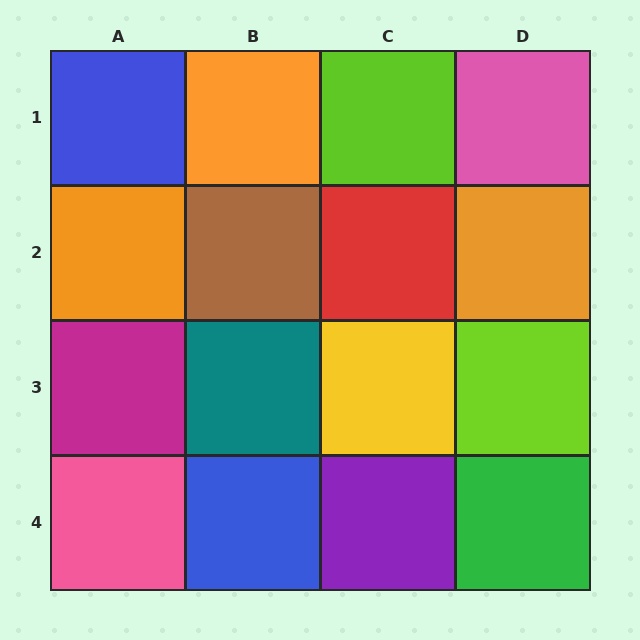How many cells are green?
1 cell is green.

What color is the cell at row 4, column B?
Blue.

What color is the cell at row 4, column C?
Purple.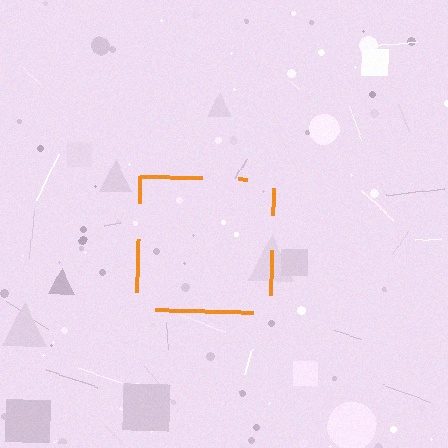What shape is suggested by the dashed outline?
The dashed outline suggests a square.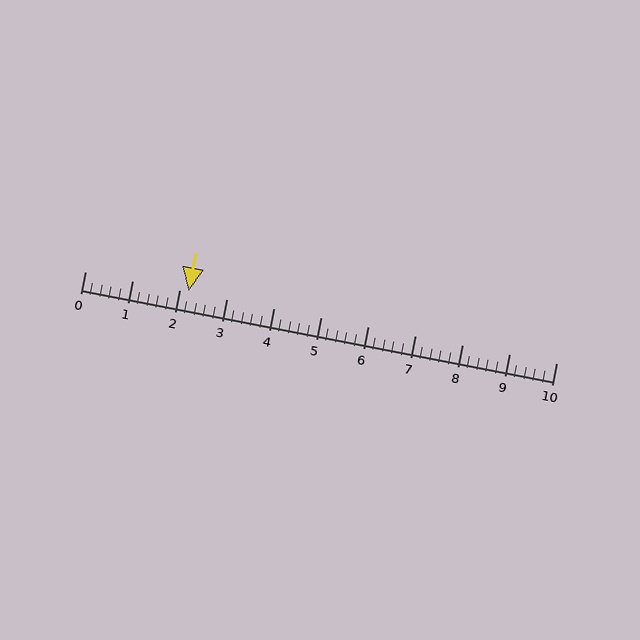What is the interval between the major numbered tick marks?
The major tick marks are spaced 1 units apart.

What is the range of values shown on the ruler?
The ruler shows values from 0 to 10.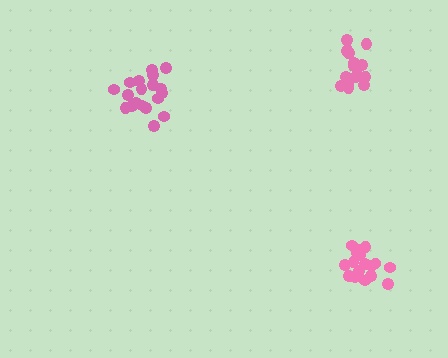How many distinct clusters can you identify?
There are 3 distinct clusters.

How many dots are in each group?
Group 1: 17 dots, Group 2: 19 dots, Group 3: 18 dots (54 total).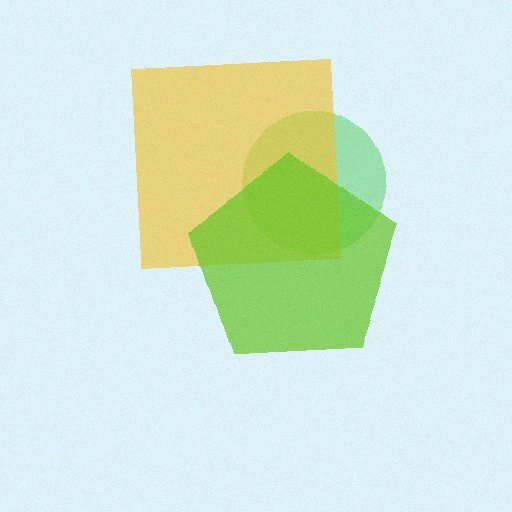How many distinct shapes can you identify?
There are 3 distinct shapes: a green circle, a yellow square, a lime pentagon.